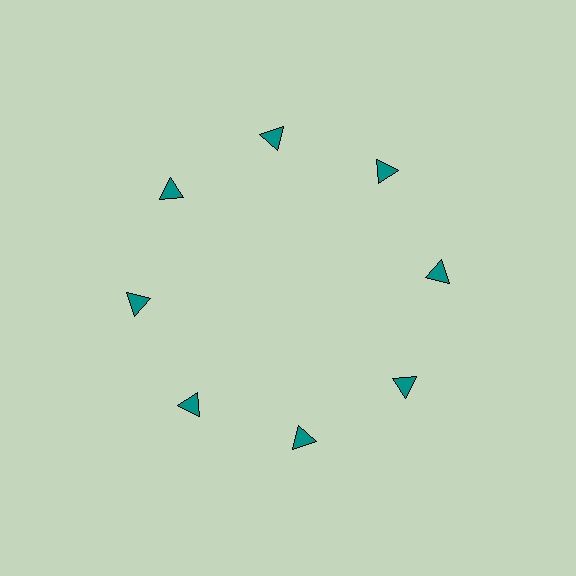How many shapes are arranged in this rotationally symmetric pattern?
There are 8 shapes, arranged in 8 groups of 1.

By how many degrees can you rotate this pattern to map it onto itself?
The pattern maps onto itself every 45 degrees of rotation.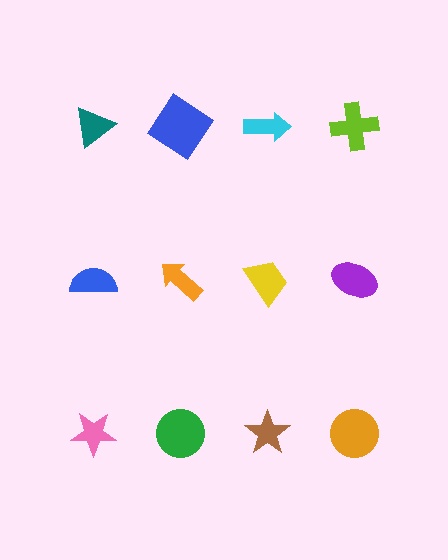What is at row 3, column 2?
A green circle.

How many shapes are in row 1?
4 shapes.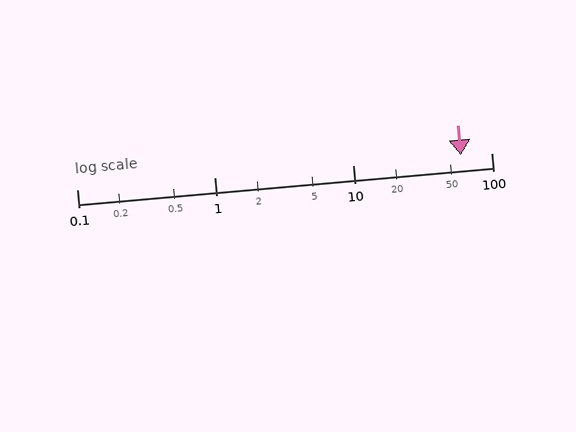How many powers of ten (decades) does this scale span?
The scale spans 3 decades, from 0.1 to 100.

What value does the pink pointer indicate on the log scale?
The pointer indicates approximately 60.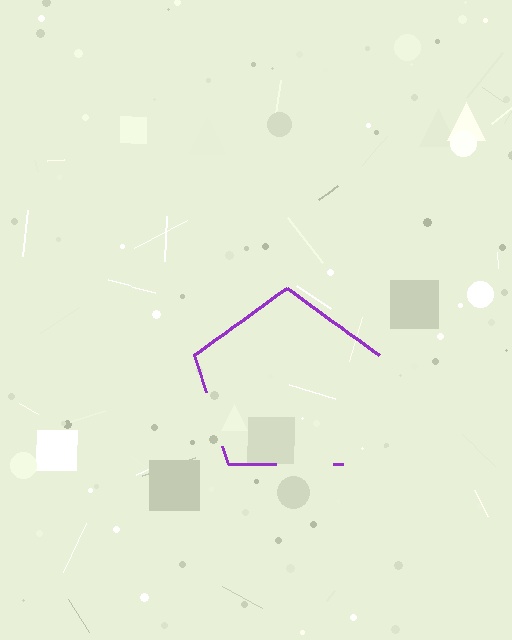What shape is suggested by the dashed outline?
The dashed outline suggests a pentagon.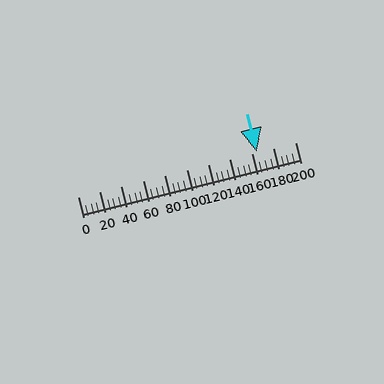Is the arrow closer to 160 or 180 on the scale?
The arrow is closer to 160.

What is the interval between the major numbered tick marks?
The major tick marks are spaced 20 units apart.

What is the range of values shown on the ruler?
The ruler shows values from 0 to 200.